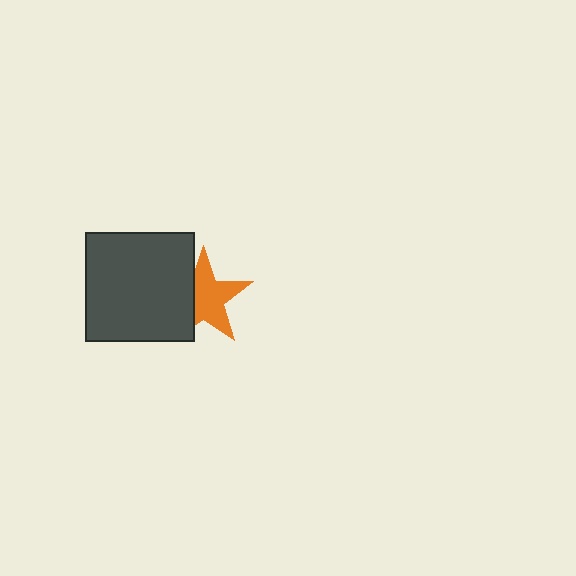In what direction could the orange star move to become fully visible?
The orange star could move right. That would shift it out from behind the dark gray square entirely.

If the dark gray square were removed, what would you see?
You would see the complete orange star.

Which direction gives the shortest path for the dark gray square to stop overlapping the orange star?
Moving left gives the shortest separation.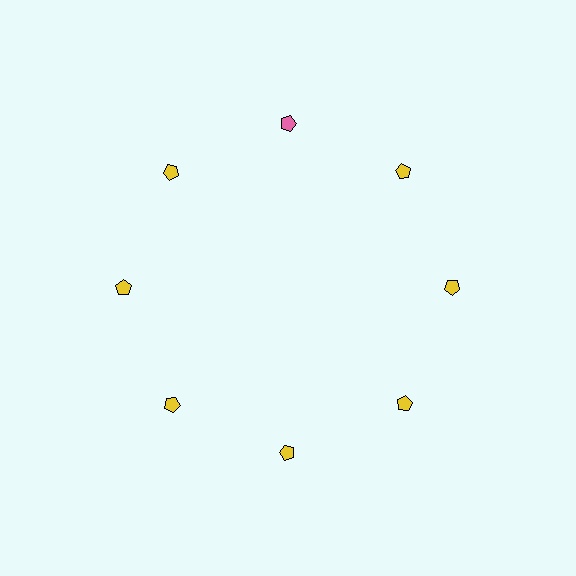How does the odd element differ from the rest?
It has a different color: pink instead of yellow.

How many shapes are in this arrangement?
There are 8 shapes arranged in a ring pattern.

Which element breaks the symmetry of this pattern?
The pink pentagon at roughly the 12 o'clock position breaks the symmetry. All other shapes are yellow pentagons.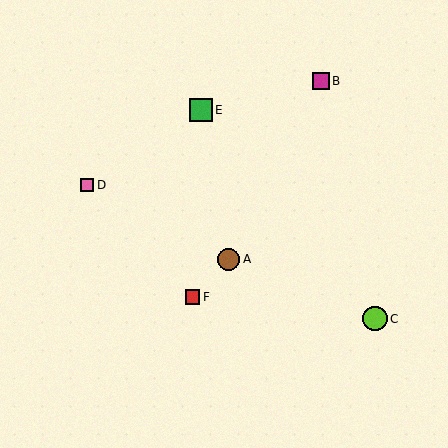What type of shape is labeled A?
Shape A is a brown circle.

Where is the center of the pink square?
The center of the pink square is at (87, 185).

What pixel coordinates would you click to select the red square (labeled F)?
Click at (192, 297) to select the red square F.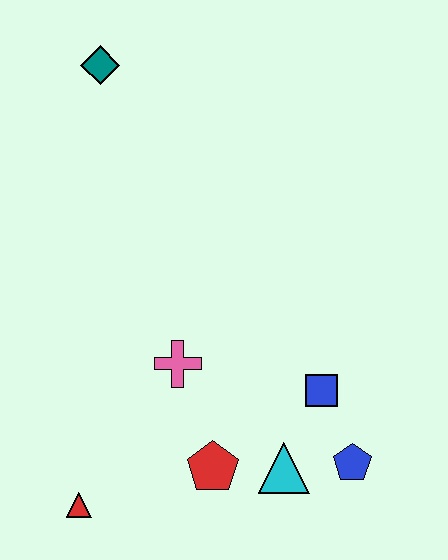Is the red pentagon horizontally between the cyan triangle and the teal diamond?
Yes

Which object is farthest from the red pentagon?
The teal diamond is farthest from the red pentagon.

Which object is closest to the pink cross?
The red pentagon is closest to the pink cross.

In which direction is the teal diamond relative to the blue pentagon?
The teal diamond is above the blue pentagon.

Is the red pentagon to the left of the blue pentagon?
Yes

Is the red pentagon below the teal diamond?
Yes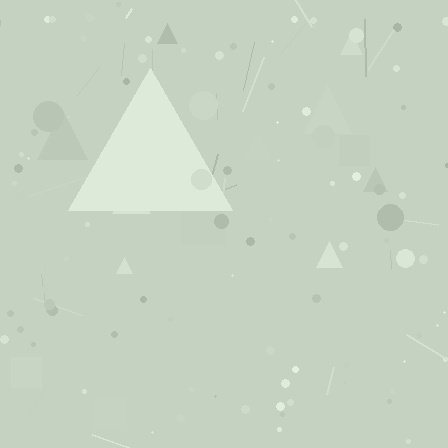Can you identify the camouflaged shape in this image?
The camouflaged shape is a triangle.